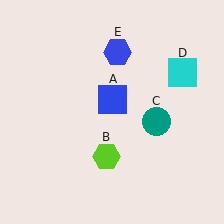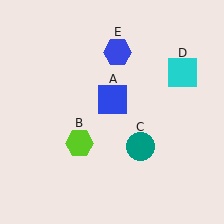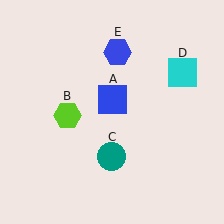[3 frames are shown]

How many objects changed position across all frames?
2 objects changed position: lime hexagon (object B), teal circle (object C).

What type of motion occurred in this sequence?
The lime hexagon (object B), teal circle (object C) rotated clockwise around the center of the scene.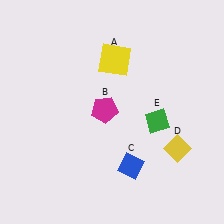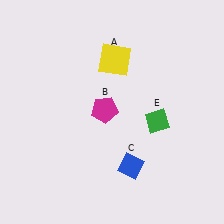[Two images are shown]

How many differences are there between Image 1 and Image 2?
There is 1 difference between the two images.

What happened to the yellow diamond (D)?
The yellow diamond (D) was removed in Image 2. It was in the bottom-right area of Image 1.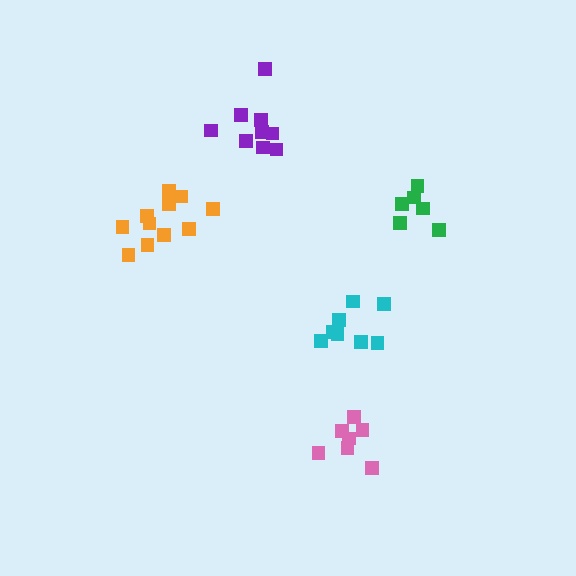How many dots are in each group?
Group 1: 11 dots, Group 2: 6 dots, Group 3: 8 dots, Group 4: 7 dots, Group 5: 9 dots (41 total).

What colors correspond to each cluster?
The clusters are colored: orange, green, cyan, pink, purple.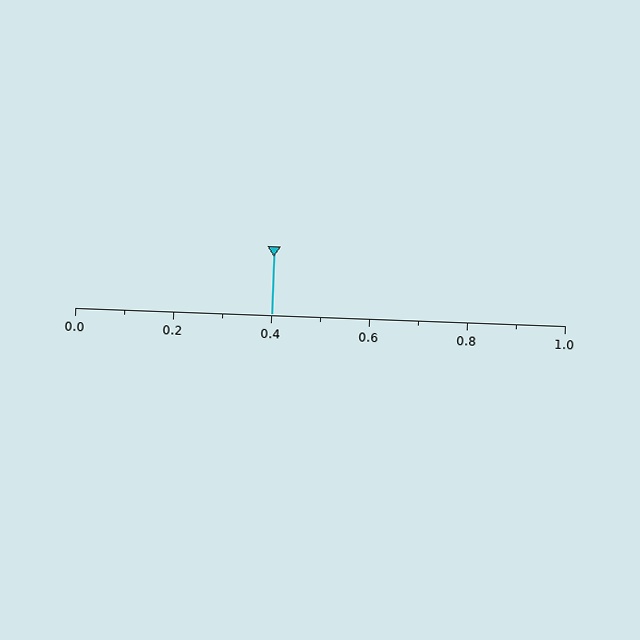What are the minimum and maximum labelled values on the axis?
The axis runs from 0.0 to 1.0.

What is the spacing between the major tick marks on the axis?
The major ticks are spaced 0.2 apart.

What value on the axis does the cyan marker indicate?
The marker indicates approximately 0.4.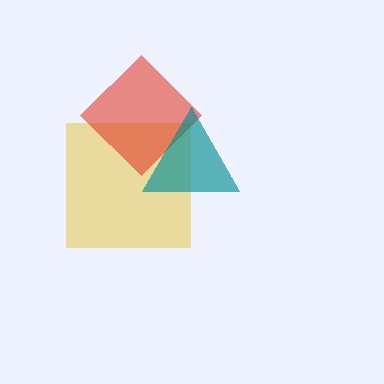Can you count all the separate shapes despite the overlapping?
Yes, there are 3 separate shapes.